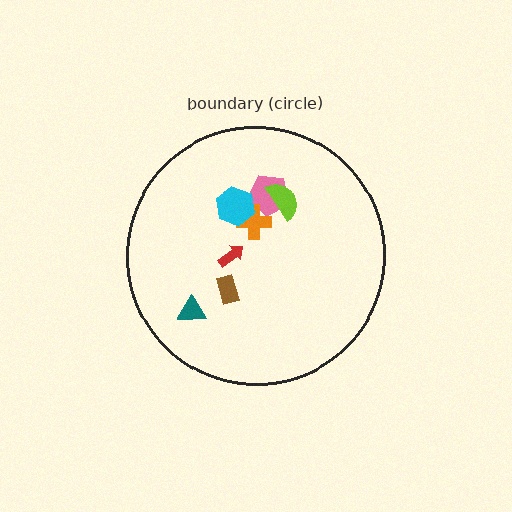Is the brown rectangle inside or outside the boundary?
Inside.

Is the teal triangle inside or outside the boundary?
Inside.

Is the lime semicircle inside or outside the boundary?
Inside.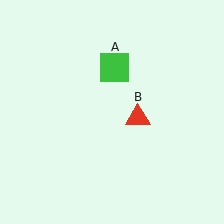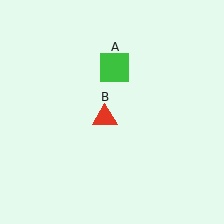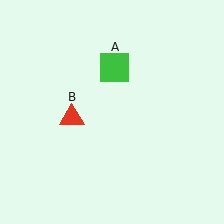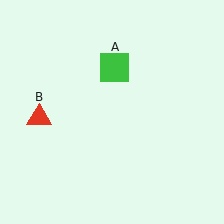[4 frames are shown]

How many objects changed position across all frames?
1 object changed position: red triangle (object B).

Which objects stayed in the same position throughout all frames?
Green square (object A) remained stationary.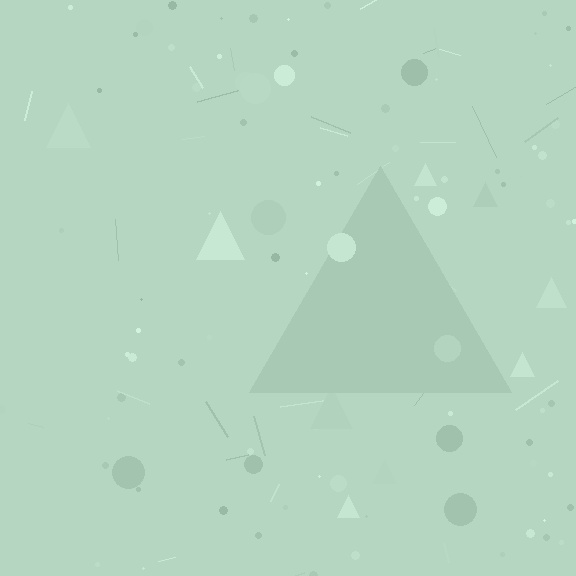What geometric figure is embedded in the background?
A triangle is embedded in the background.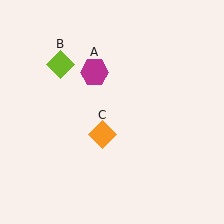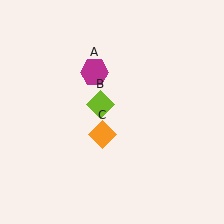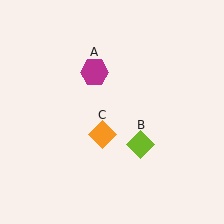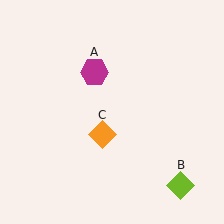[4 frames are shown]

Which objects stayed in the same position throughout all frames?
Magenta hexagon (object A) and orange diamond (object C) remained stationary.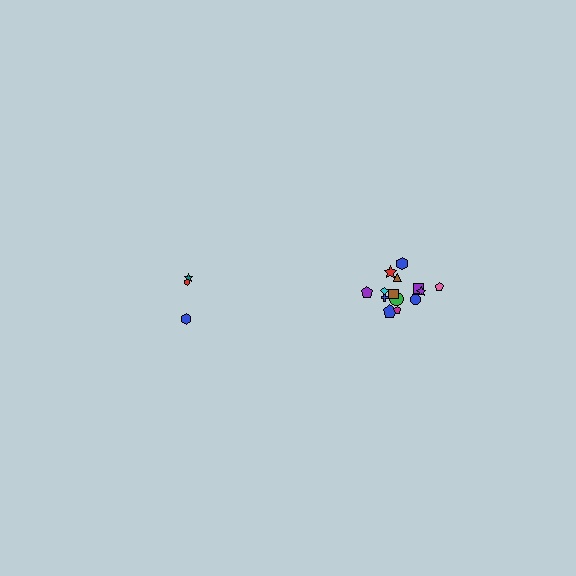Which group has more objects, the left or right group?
The right group.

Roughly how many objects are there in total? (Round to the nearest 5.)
Roughly 20 objects in total.